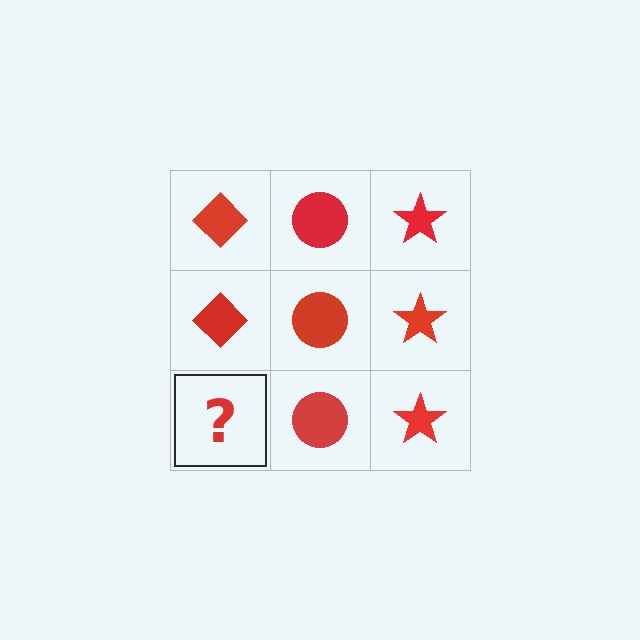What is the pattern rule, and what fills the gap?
The rule is that each column has a consistent shape. The gap should be filled with a red diamond.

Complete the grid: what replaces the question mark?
The question mark should be replaced with a red diamond.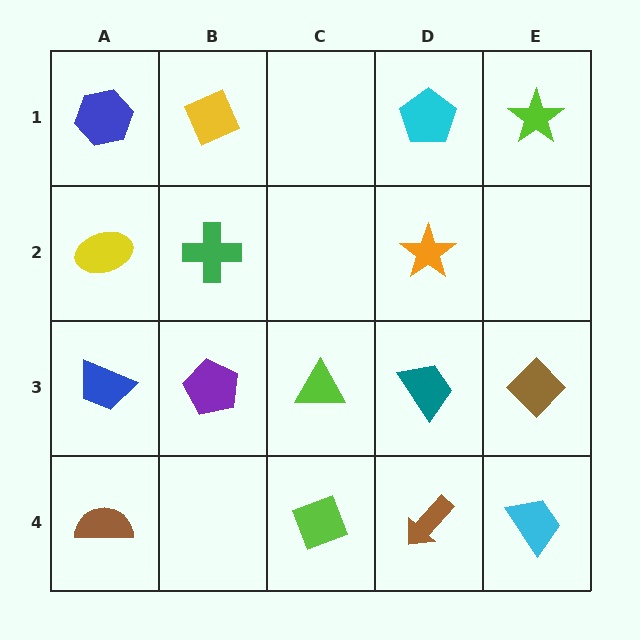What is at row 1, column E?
A lime star.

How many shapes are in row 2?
3 shapes.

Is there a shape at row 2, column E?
No, that cell is empty.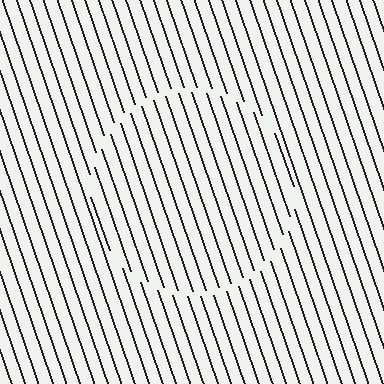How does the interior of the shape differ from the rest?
The interior of the shape contains the same grating, shifted by half a period — the contour is defined by the phase discontinuity where line-ends from the inner and outer gratings abut.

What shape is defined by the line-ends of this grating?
An illusory circle. The interior of the shape contains the same grating, shifted by half a period — the contour is defined by the phase discontinuity where line-ends from the inner and outer gratings abut.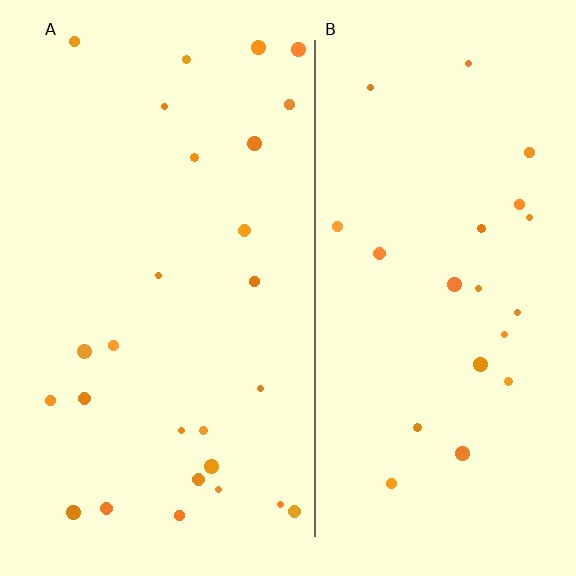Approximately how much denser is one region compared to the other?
Approximately 1.2× — region A over region B.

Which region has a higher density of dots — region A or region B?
A (the left).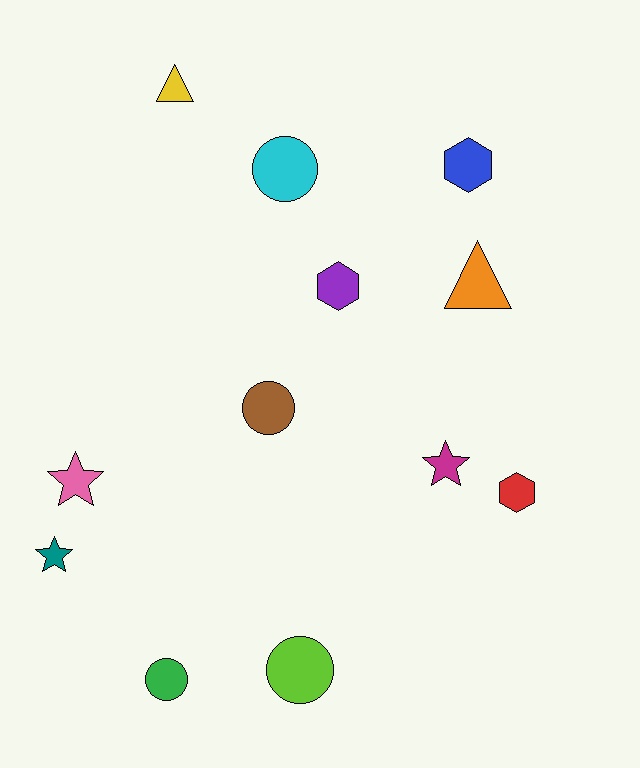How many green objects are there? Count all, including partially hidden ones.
There is 1 green object.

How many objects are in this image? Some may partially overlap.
There are 12 objects.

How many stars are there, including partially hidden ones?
There are 3 stars.